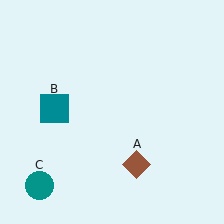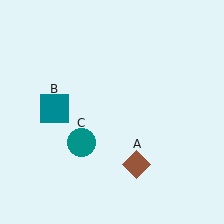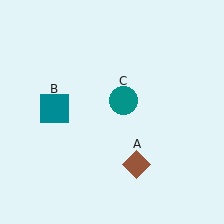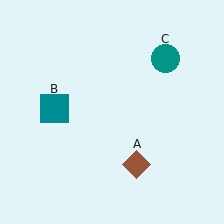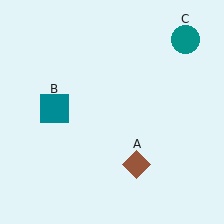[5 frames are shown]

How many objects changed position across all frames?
1 object changed position: teal circle (object C).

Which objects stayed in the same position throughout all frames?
Brown diamond (object A) and teal square (object B) remained stationary.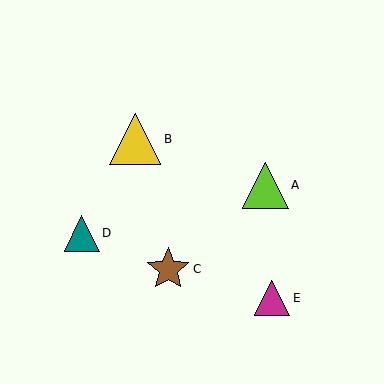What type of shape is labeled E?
Shape E is a magenta triangle.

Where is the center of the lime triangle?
The center of the lime triangle is at (265, 185).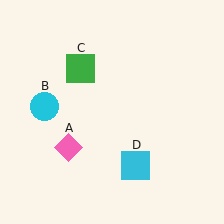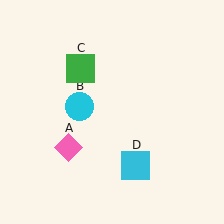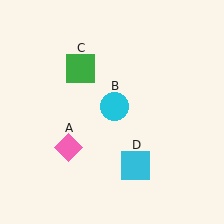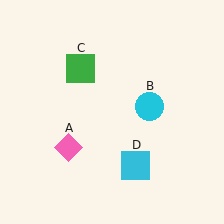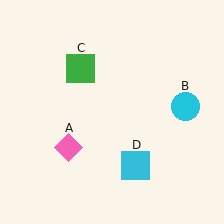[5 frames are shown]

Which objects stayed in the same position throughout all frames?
Pink diamond (object A) and green square (object C) and cyan square (object D) remained stationary.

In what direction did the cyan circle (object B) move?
The cyan circle (object B) moved right.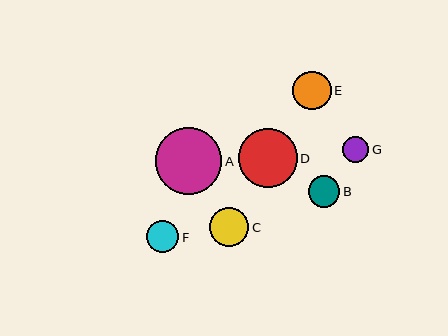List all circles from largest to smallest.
From largest to smallest: A, D, C, E, F, B, G.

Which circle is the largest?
Circle A is the largest with a size of approximately 67 pixels.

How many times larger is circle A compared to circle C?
Circle A is approximately 1.7 times the size of circle C.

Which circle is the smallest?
Circle G is the smallest with a size of approximately 26 pixels.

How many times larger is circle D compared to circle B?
Circle D is approximately 1.9 times the size of circle B.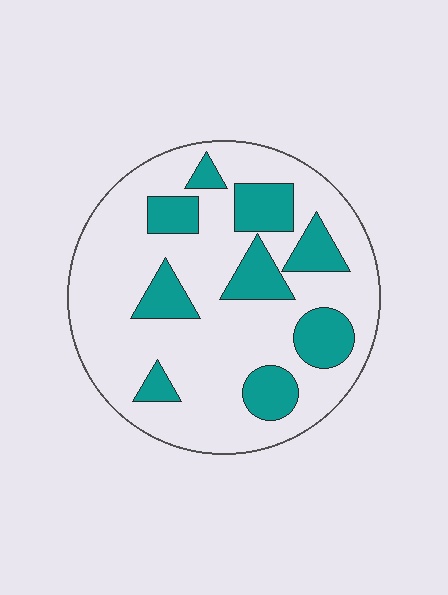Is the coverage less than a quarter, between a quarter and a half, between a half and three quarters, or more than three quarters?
Less than a quarter.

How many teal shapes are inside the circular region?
9.